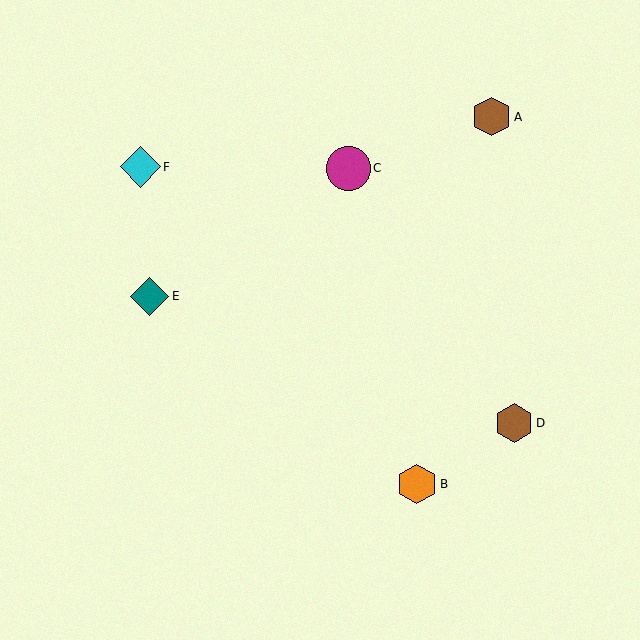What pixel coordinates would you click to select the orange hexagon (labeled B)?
Click at (417, 484) to select the orange hexagon B.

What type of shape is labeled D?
Shape D is a brown hexagon.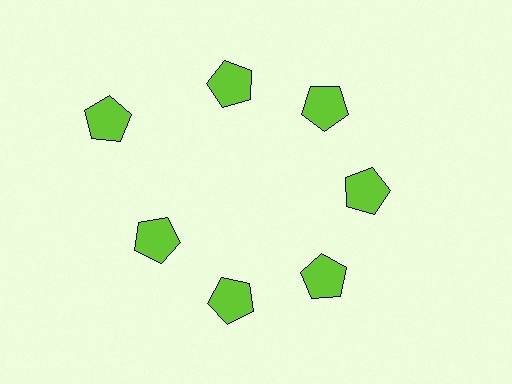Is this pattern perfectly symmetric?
No. The 7 lime pentagons are arranged in a ring, but one element near the 10 o'clock position is pushed outward from the center, breaking the 7-fold rotational symmetry.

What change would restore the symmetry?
The symmetry would be restored by moving it inward, back onto the ring so that all 7 pentagons sit at equal angles and equal distance from the center.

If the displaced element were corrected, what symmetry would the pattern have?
It would have 7-fold rotational symmetry — the pattern would map onto itself every 51 degrees.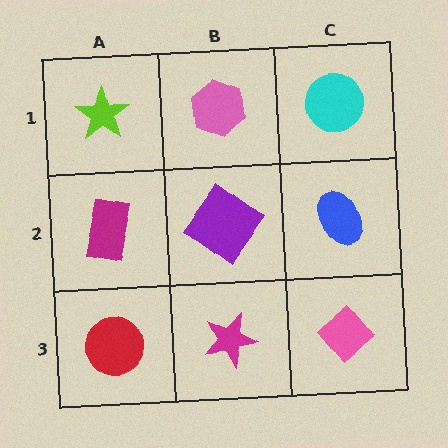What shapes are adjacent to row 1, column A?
A magenta rectangle (row 2, column A), a pink hexagon (row 1, column B).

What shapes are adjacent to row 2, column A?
A lime star (row 1, column A), a red circle (row 3, column A), a purple diamond (row 2, column B).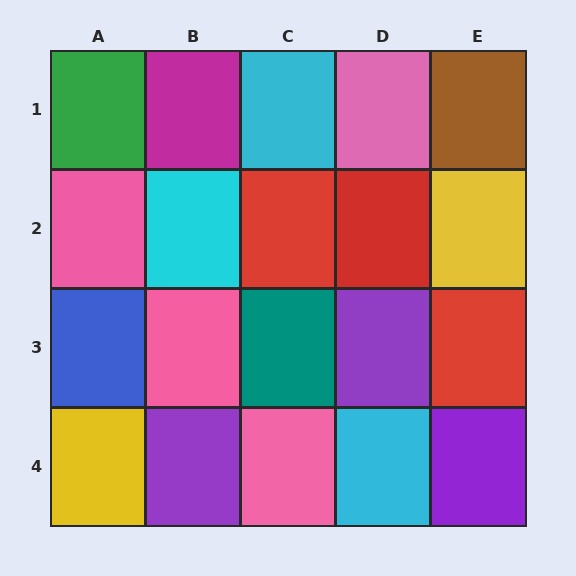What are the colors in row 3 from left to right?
Blue, pink, teal, purple, red.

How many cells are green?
1 cell is green.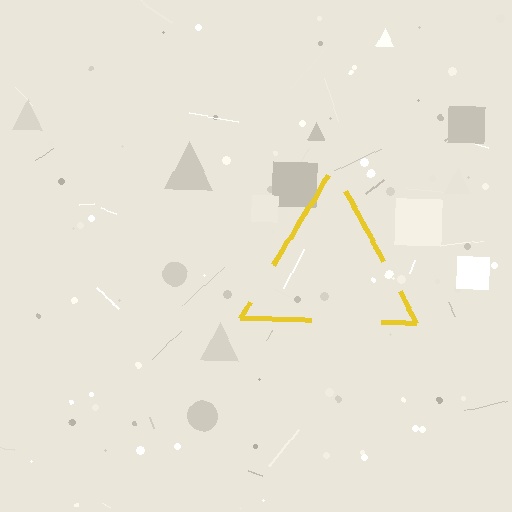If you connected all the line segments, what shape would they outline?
They would outline a triangle.